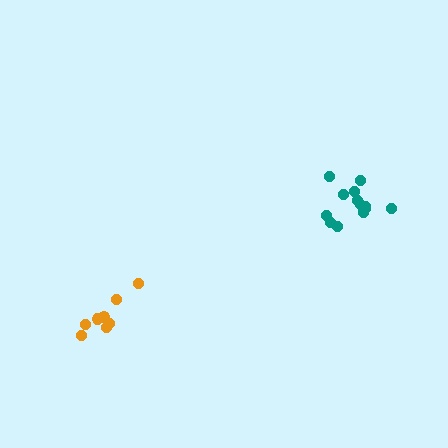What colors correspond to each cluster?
The clusters are colored: orange, teal.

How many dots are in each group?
Group 1: 8 dots, Group 2: 13 dots (21 total).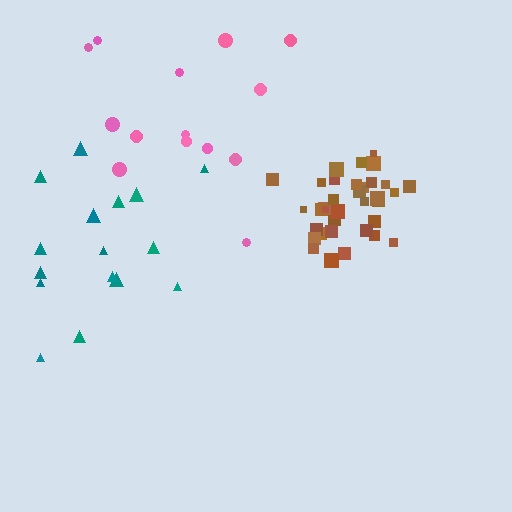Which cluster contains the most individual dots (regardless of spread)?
Brown (35).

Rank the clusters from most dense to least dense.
brown, teal, pink.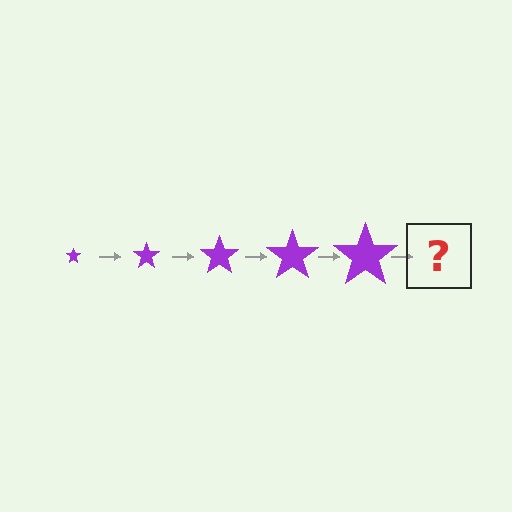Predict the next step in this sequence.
The next step is a purple star, larger than the previous one.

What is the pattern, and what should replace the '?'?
The pattern is that the star gets progressively larger each step. The '?' should be a purple star, larger than the previous one.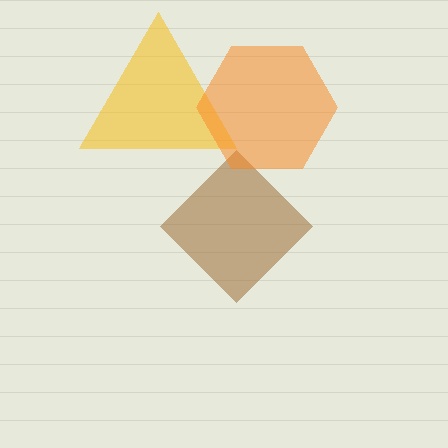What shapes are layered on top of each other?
The layered shapes are: a brown diamond, a yellow triangle, an orange hexagon.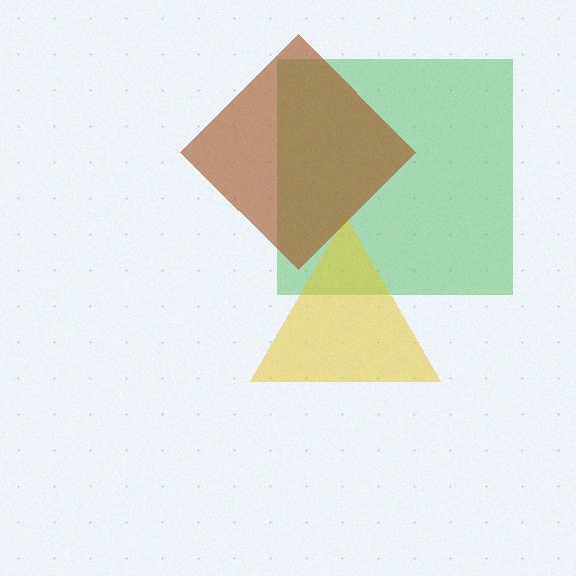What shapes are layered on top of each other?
The layered shapes are: a green square, a yellow triangle, a brown diamond.